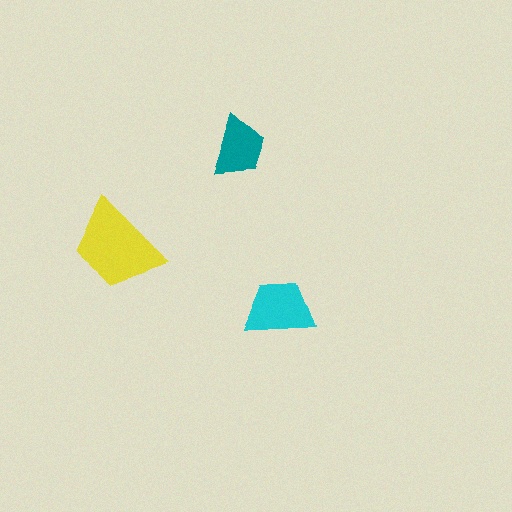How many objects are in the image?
There are 3 objects in the image.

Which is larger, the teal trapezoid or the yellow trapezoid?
The yellow one.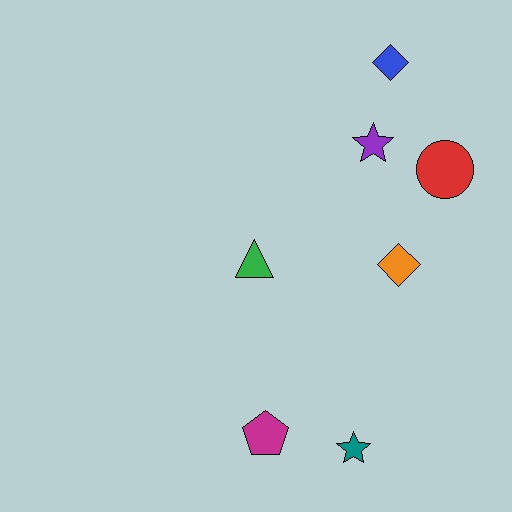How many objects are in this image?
There are 7 objects.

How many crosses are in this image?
There are no crosses.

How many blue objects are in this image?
There is 1 blue object.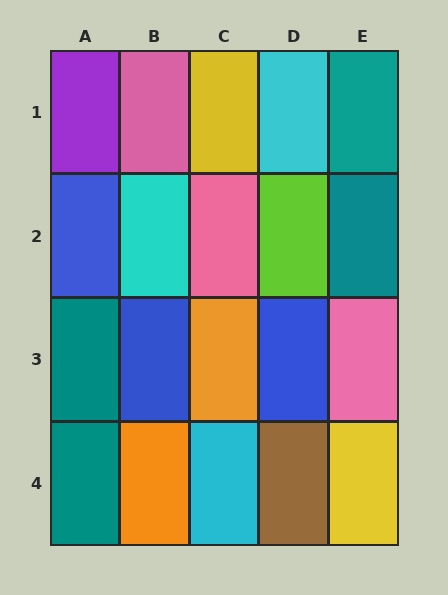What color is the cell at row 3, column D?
Blue.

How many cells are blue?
3 cells are blue.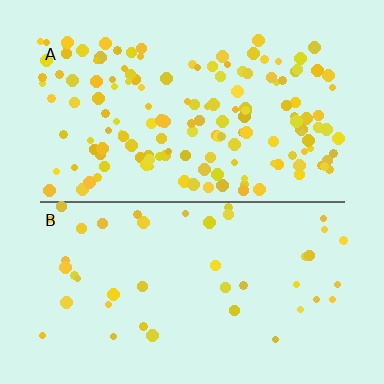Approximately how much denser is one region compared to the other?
Approximately 3.5× — region A over region B.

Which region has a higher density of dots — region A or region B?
A (the top).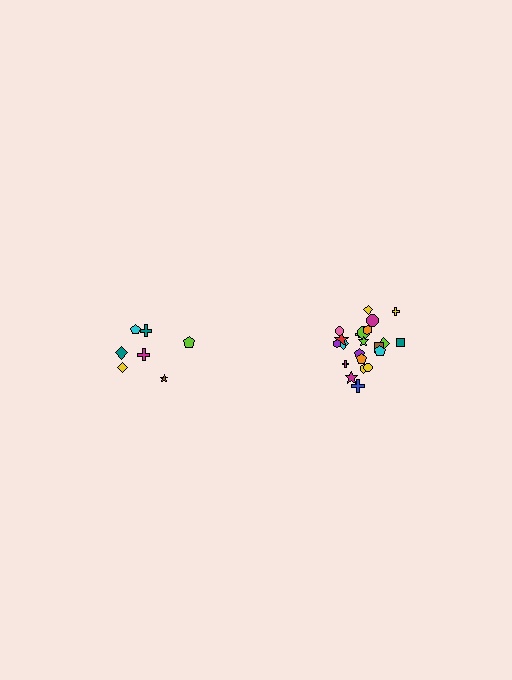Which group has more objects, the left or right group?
The right group.